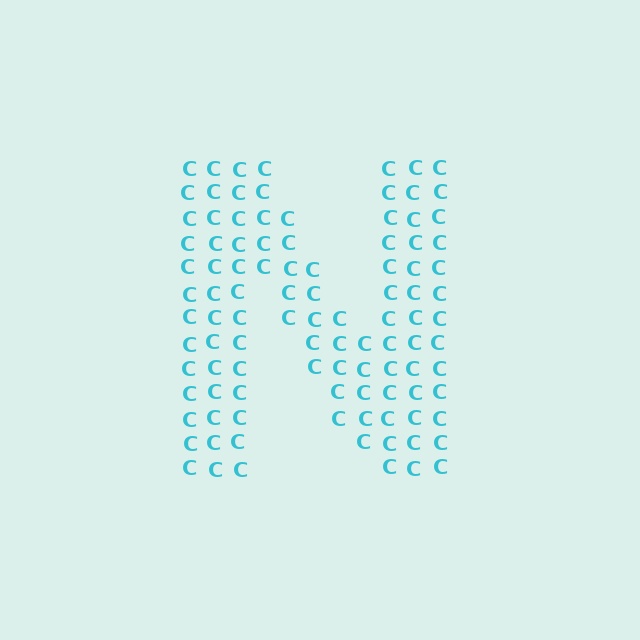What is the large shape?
The large shape is the letter N.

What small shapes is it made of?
It is made of small letter C's.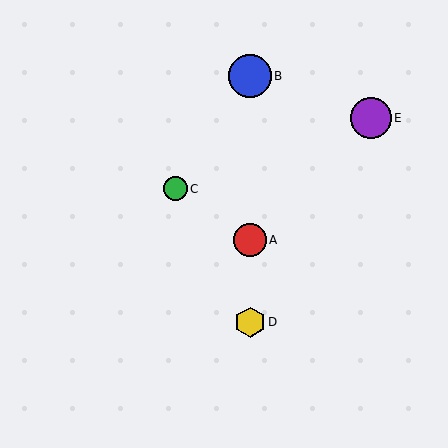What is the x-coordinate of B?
Object B is at x≈250.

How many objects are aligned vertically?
3 objects (A, B, D) are aligned vertically.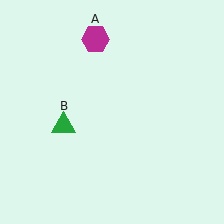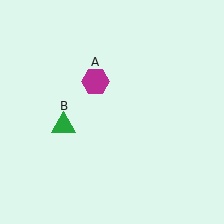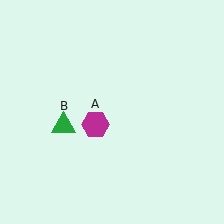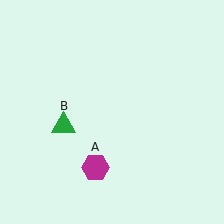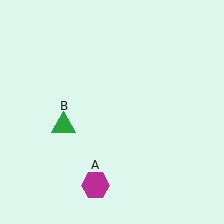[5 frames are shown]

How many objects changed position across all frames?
1 object changed position: magenta hexagon (object A).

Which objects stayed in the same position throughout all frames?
Green triangle (object B) remained stationary.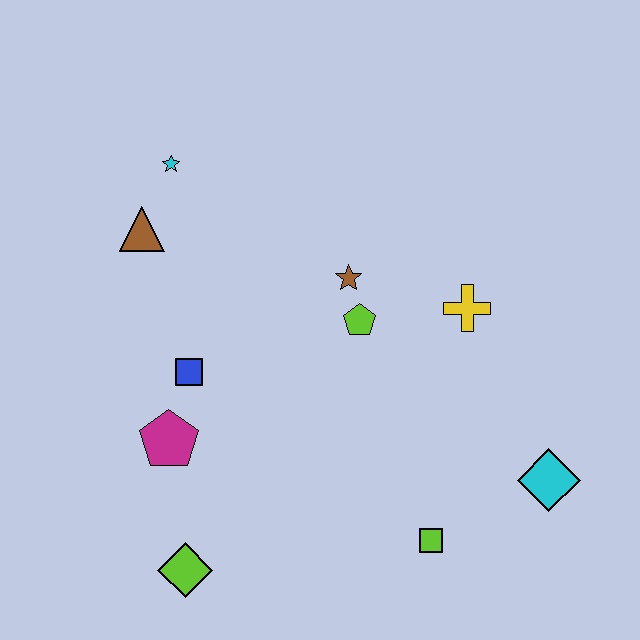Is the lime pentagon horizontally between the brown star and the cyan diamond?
Yes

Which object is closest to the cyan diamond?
The lime square is closest to the cyan diamond.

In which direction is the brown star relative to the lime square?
The brown star is above the lime square.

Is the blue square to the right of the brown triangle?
Yes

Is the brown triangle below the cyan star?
Yes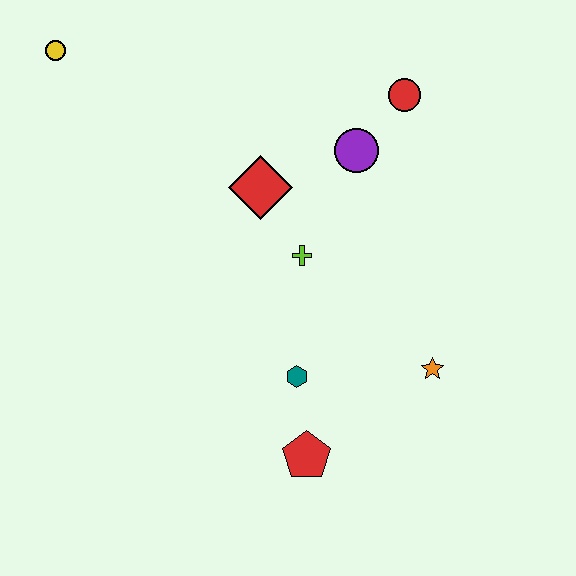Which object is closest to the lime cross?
The red diamond is closest to the lime cross.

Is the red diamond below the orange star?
No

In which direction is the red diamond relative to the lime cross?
The red diamond is above the lime cross.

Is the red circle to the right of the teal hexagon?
Yes